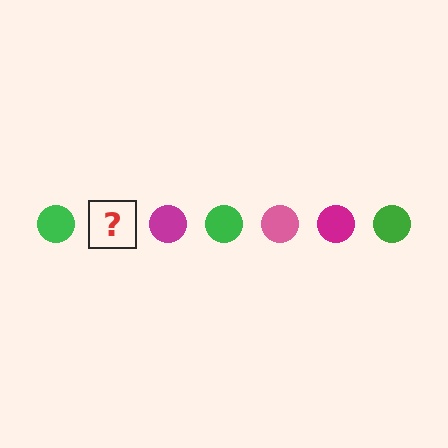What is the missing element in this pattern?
The missing element is a pink circle.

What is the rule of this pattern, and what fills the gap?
The rule is that the pattern cycles through green, pink, magenta circles. The gap should be filled with a pink circle.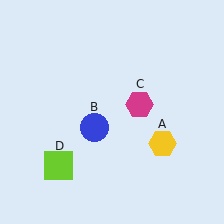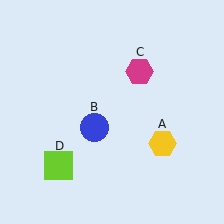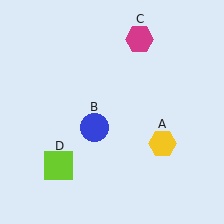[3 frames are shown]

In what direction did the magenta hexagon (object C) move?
The magenta hexagon (object C) moved up.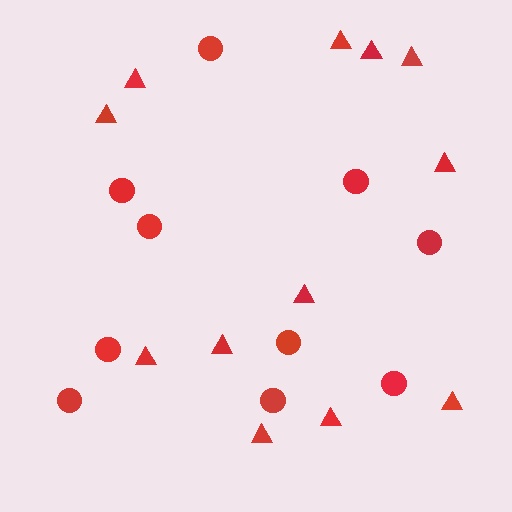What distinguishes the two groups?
There are 2 groups: one group of circles (10) and one group of triangles (12).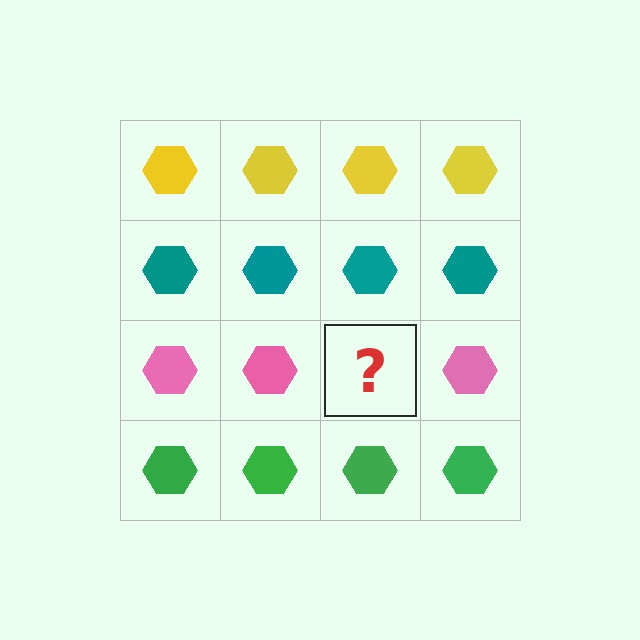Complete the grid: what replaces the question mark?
The question mark should be replaced with a pink hexagon.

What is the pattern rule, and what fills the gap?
The rule is that each row has a consistent color. The gap should be filled with a pink hexagon.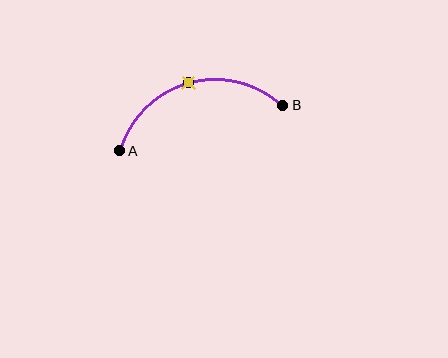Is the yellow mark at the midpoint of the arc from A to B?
Yes. The yellow mark lies on the arc at equal arc-length from both A and B — it is the arc midpoint.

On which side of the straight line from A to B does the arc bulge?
The arc bulges above the straight line connecting A and B.